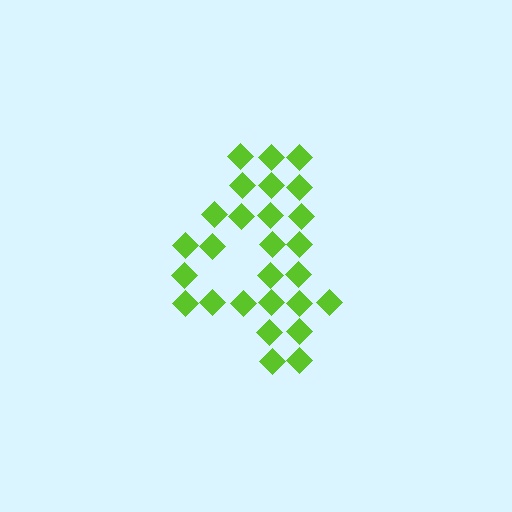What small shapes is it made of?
It is made of small diamonds.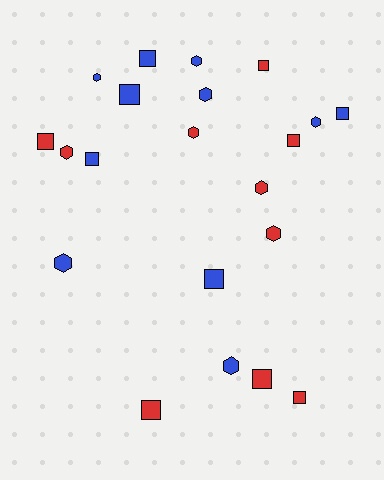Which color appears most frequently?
Blue, with 11 objects.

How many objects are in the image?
There are 21 objects.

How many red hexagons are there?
There are 4 red hexagons.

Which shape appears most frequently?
Square, with 11 objects.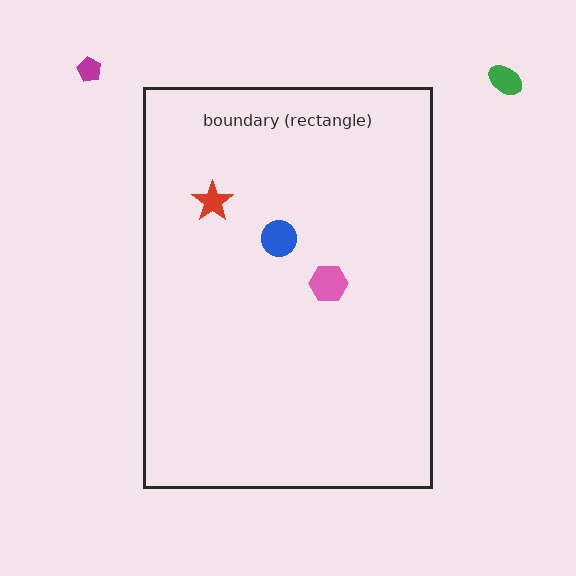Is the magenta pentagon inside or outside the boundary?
Outside.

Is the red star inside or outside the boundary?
Inside.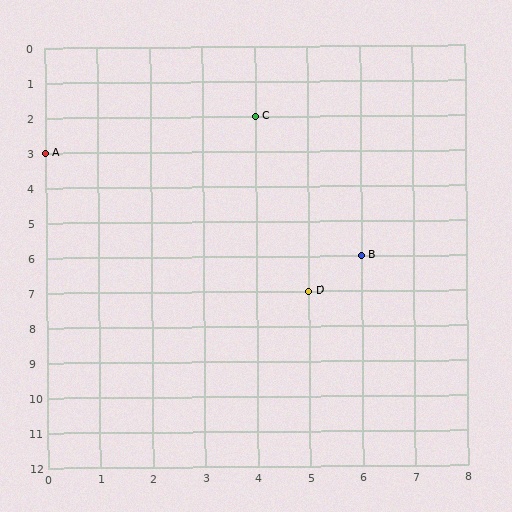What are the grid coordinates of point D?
Point D is at grid coordinates (5, 7).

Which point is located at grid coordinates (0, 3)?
Point A is at (0, 3).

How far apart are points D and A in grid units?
Points D and A are 5 columns and 4 rows apart (about 6.4 grid units diagonally).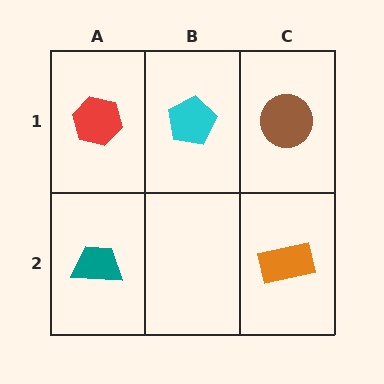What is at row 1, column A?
A red hexagon.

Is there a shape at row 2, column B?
No, that cell is empty.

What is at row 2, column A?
A teal trapezoid.